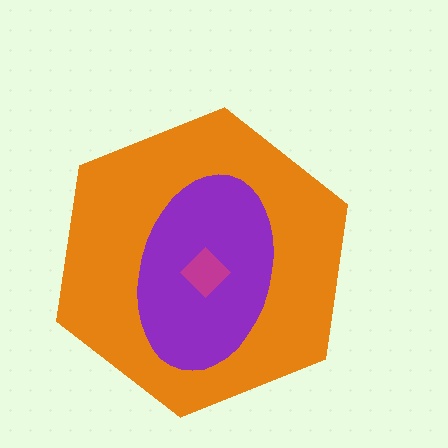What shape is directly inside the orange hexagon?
The purple ellipse.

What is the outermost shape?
The orange hexagon.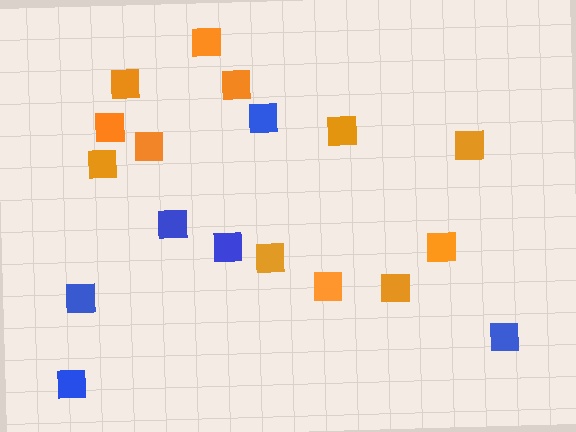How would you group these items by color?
There are 2 groups: one group of blue squares (6) and one group of orange squares (12).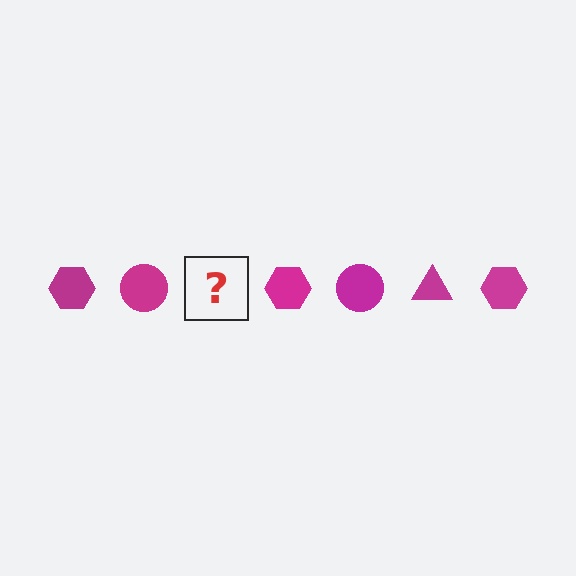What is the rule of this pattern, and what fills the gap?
The rule is that the pattern cycles through hexagon, circle, triangle shapes in magenta. The gap should be filled with a magenta triangle.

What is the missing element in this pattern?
The missing element is a magenta triangle.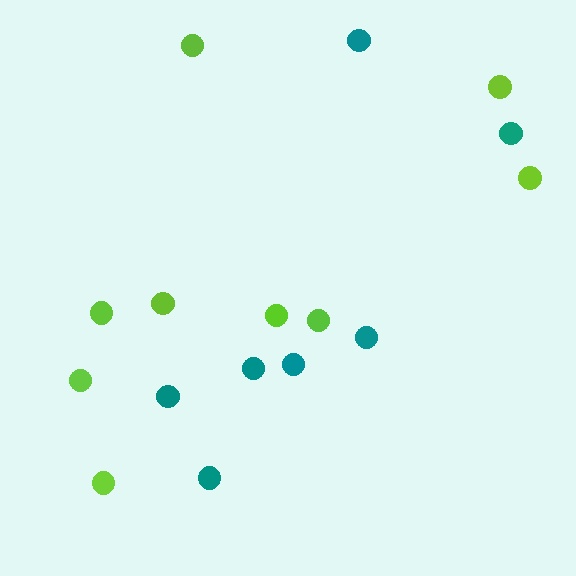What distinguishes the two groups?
There are 2 groups: one group of lime circles (9) and one group of teal circles (7).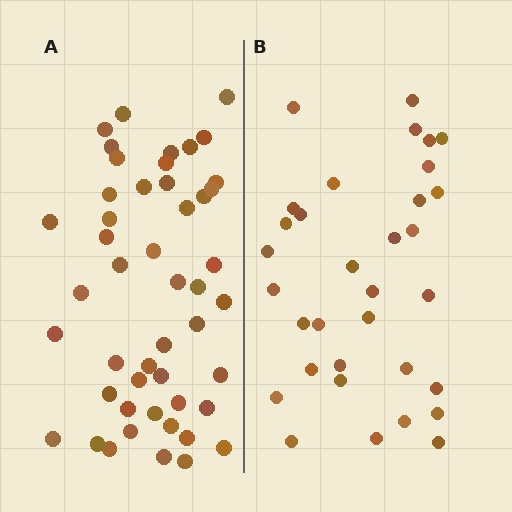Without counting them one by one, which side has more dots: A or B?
Region A (the left region) has more dots.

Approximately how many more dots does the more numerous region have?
Region A has approximately 15 more dots than region B.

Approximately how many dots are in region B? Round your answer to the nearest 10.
About 30 dots. (The exact count is 33, which rounds to 30.)